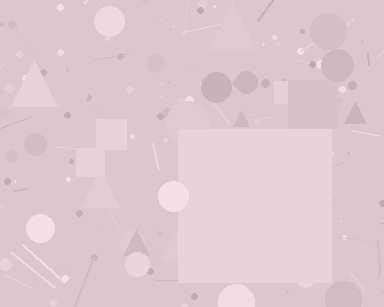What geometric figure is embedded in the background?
A square is embedded in the background.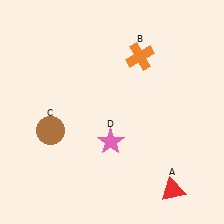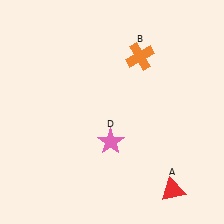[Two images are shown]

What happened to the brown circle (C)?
The brown circle (C) was removed in Image 2. It was in the bottom-left area of Image 1.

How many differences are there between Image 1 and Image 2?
There is 1 difference between the two images.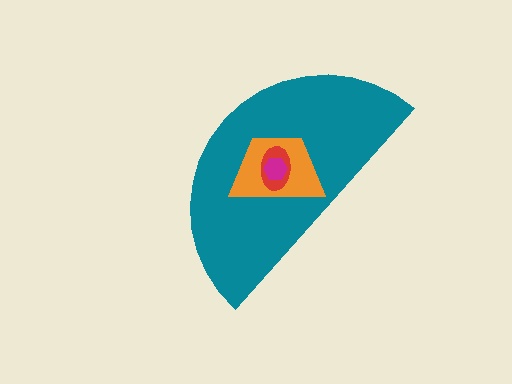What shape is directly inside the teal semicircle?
The orange trapezoid.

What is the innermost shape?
The magenta hexagon.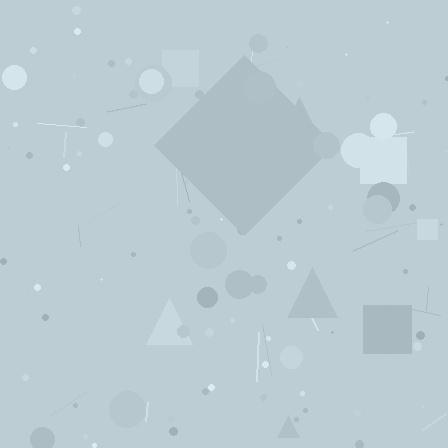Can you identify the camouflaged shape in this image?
The camouflaged shape is a diamond.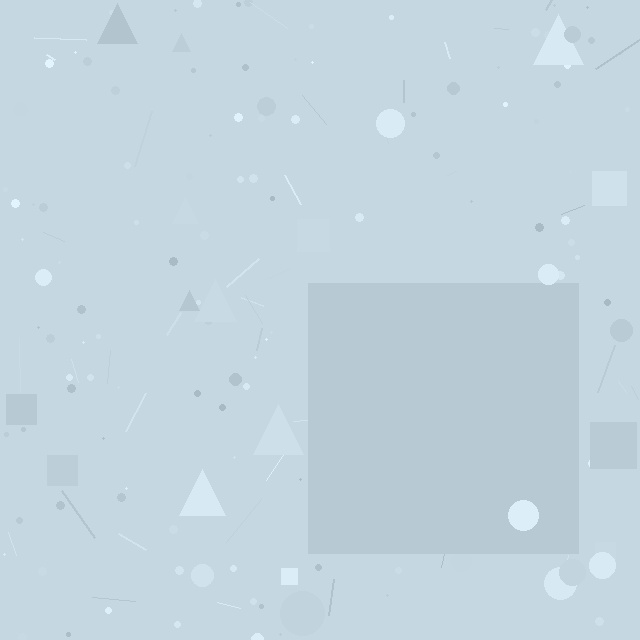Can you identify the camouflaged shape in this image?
The camouflaged shape is a square.